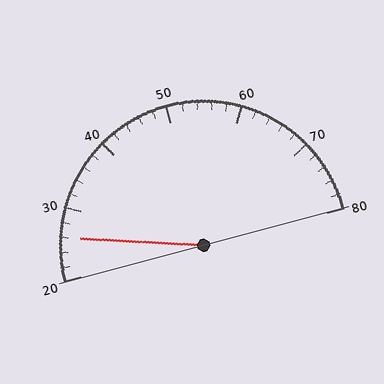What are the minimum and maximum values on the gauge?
The gauge ranges from 20 to 80.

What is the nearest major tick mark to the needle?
The nearest major tick mark is 30.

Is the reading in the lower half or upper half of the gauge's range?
The reading is in the lower half of the range (20 to 80).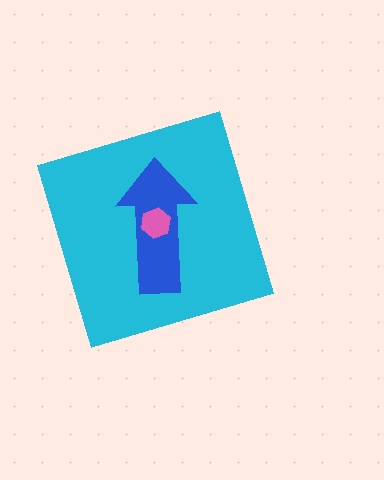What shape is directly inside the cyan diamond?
The blue arrow.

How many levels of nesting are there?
3.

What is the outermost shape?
The cyan diamond.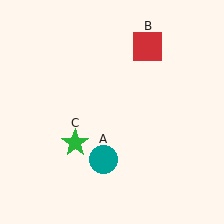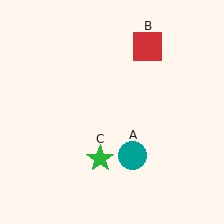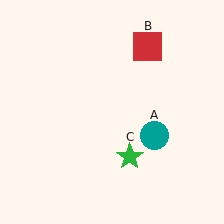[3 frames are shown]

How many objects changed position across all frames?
2 objects changed position: teal circle (object A), green star (object C).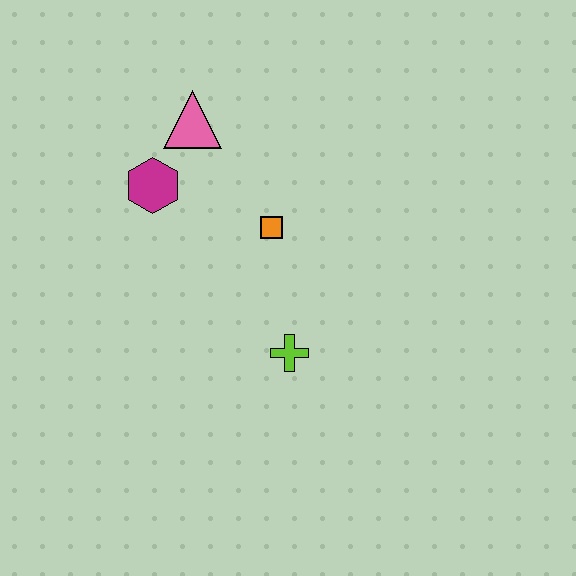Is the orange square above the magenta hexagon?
No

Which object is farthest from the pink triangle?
The lime cross is farthest from the pink triangle.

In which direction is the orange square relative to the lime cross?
The orange square is above the lime cross.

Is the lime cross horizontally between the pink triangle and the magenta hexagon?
No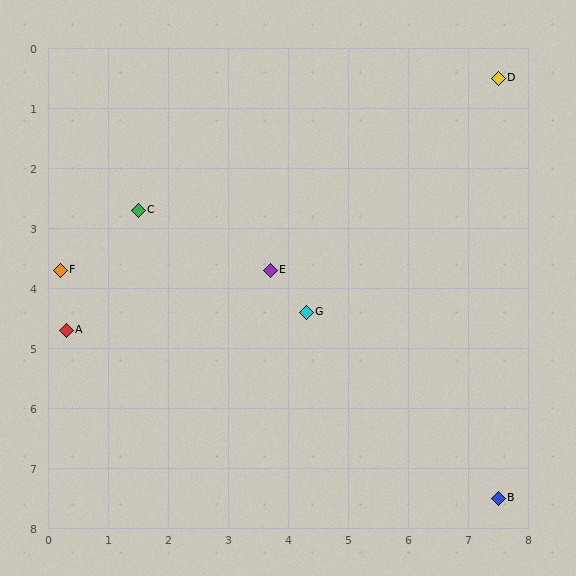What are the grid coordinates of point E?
Point E is at approximately (3.7, 3.7).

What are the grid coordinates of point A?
Point A is at approximately (0.3, 4.7).